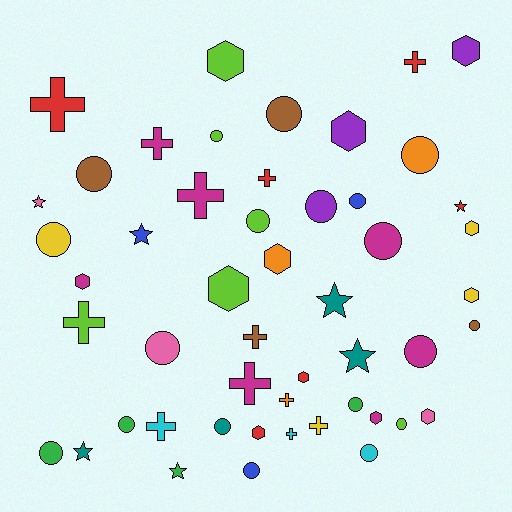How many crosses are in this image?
There are 12 crosses.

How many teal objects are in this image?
There are 4 teal objects.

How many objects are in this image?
There are 50 objects.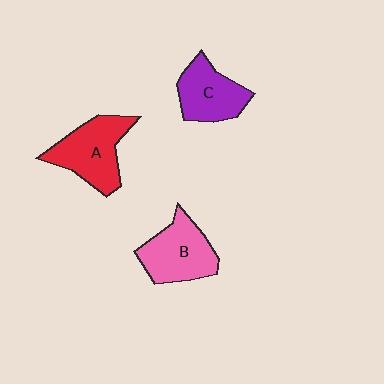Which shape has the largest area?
Shape A (red).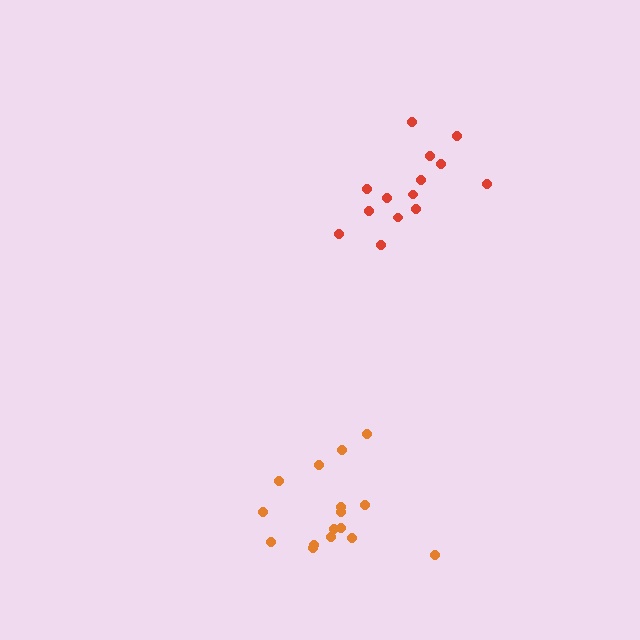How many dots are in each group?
Group 1: 14 dots, Group 2: 16 dots (30 total).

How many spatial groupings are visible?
There are 2 spatial groupings.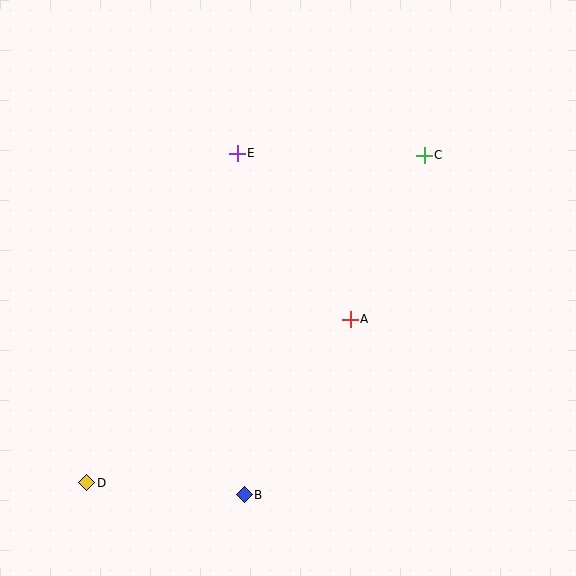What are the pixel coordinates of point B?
Point B is at (244, 495).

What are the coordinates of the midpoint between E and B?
The midpoint between E and B is at (241, 324).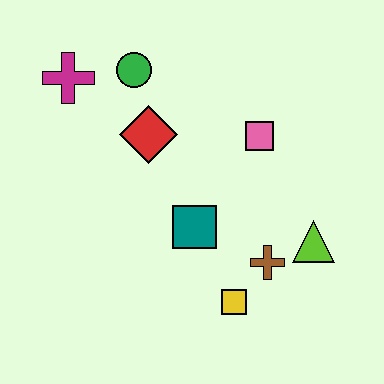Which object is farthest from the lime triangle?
The magenta cross is farthest from the lime triangle.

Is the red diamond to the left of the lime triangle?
Yes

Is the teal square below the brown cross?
No